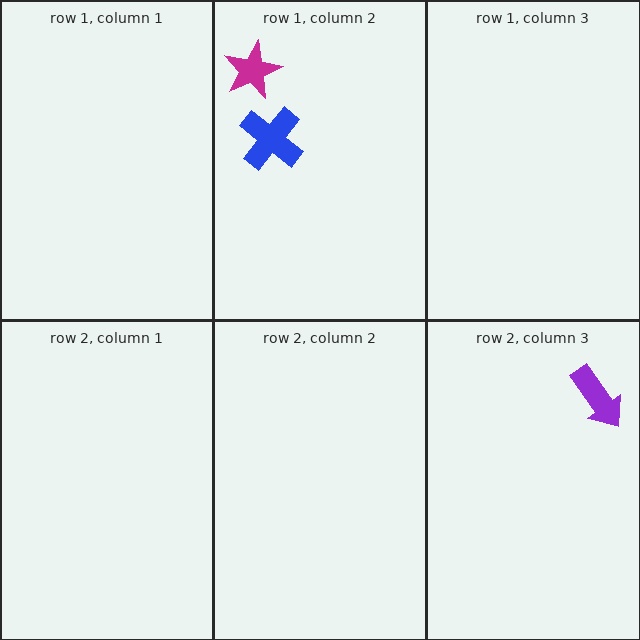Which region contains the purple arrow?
The row 2, column 3 region.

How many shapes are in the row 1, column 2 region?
2.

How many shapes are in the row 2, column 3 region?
1.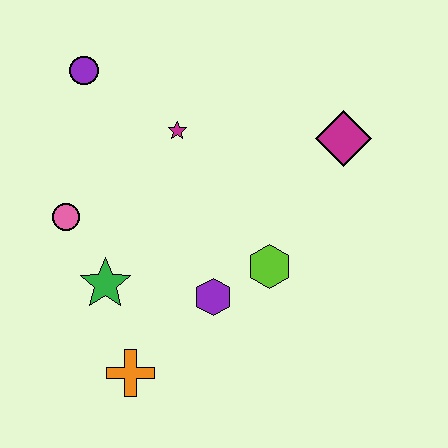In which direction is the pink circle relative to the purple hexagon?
The pink circle is to the left of the purple hexagon.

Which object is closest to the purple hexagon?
The lime hexagon is closest to the purple hexagon.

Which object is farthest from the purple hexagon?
The purple circle is farthest from the purple hexagon.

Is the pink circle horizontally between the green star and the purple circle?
No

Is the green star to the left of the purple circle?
No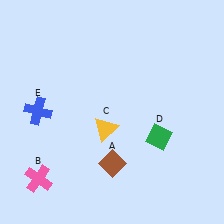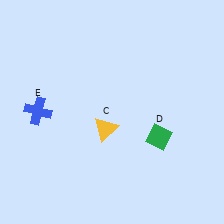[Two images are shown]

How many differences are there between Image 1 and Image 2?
There are 2 differences between the two images.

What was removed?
The brown diamond (A), the pink cross (B) were removed in Image 2.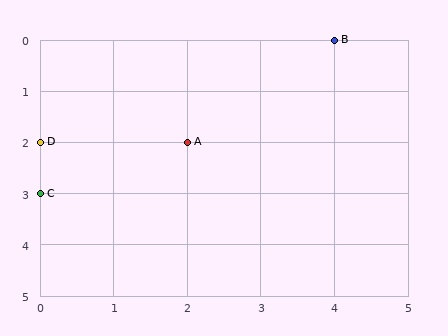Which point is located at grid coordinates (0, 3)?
Point C is at (0, 3).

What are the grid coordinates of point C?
Point C is at grid coordinates (0, 3).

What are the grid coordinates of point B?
Point B is at grid coordinates (4, 0).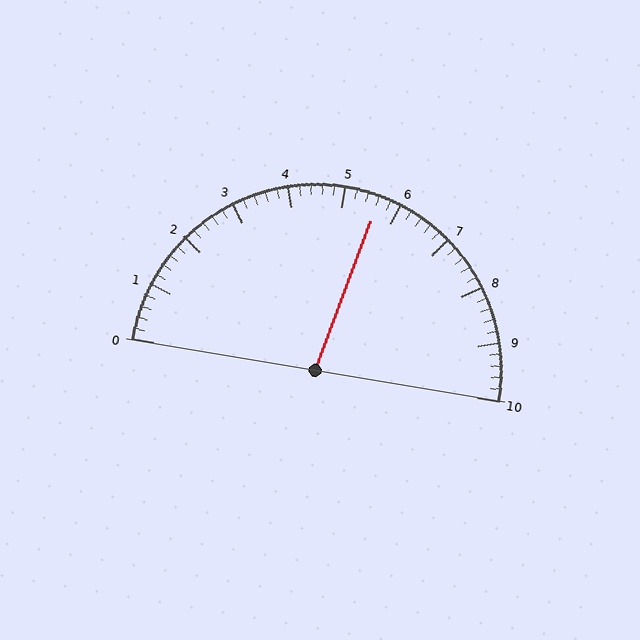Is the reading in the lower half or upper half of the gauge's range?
The reading is in the upper half of the range (0 to 10).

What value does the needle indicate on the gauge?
The needle indicates approximately 5.6.